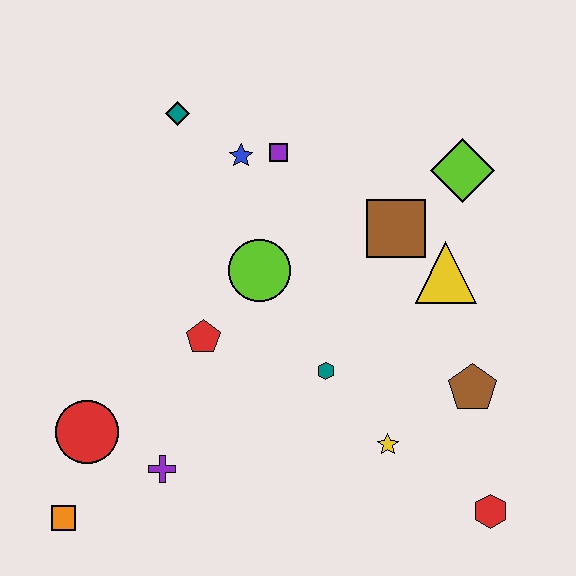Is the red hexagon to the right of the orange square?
Yes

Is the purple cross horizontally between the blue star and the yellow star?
No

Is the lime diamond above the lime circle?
Yes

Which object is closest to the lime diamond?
The brown square is closest to the lime diamond.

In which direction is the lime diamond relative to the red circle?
The lime diamond is to the right of the red circle.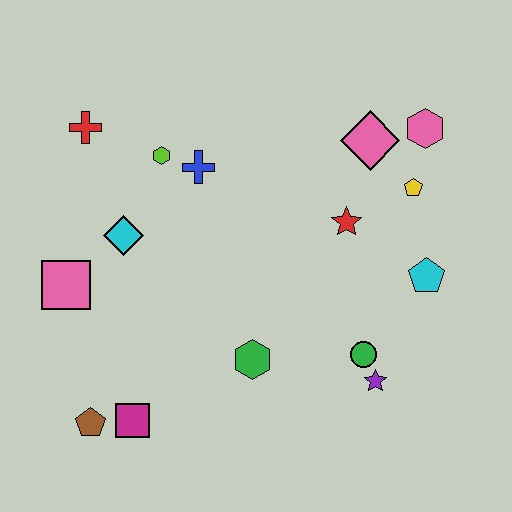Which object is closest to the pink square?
The cyan diamond is closest to the pink square.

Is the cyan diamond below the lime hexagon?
Yes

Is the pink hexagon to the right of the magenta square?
Yes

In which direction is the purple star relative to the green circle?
The purple star is below the green circle.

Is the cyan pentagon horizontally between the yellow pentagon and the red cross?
No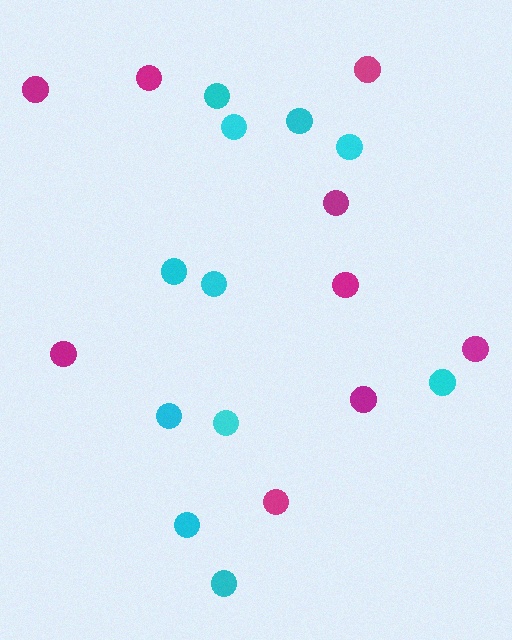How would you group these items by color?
There are 2 groups: one group of cyan circles (11) and one group of magenta circles (9).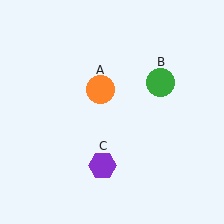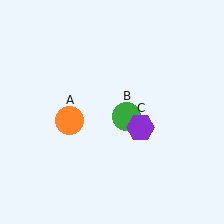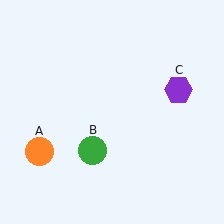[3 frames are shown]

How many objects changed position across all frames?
3 objects changed position: orange circle (object A), green circle (object B), purple hexagon (object C).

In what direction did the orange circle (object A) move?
The orange circle (object A) moved down and to the left.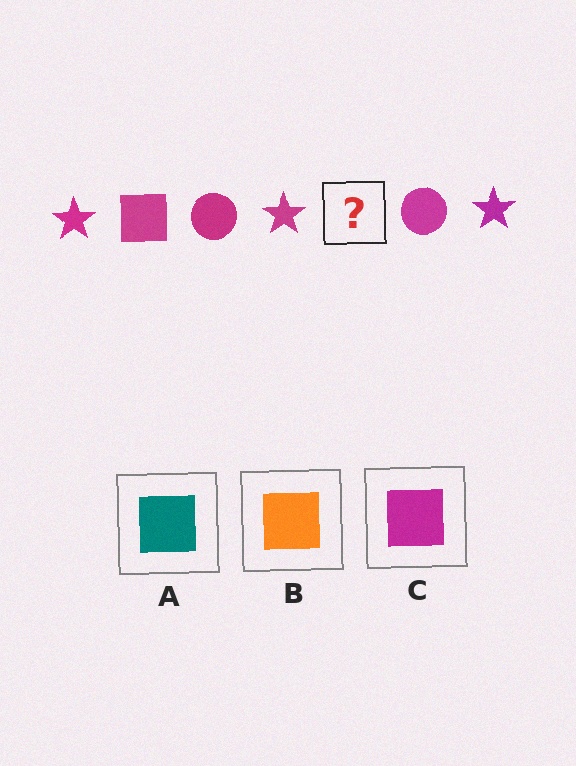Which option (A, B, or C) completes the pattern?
C.